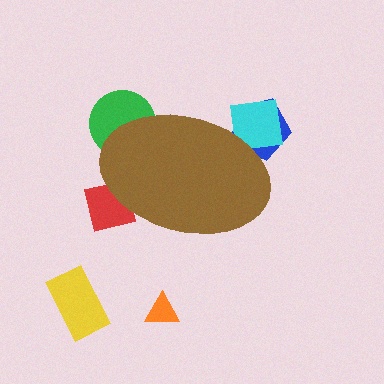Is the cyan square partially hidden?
Yes, the cyan square is partially hidden behind the brown ellipse.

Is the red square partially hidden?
Yes, the red square is partially hidden behind the brown ellipse.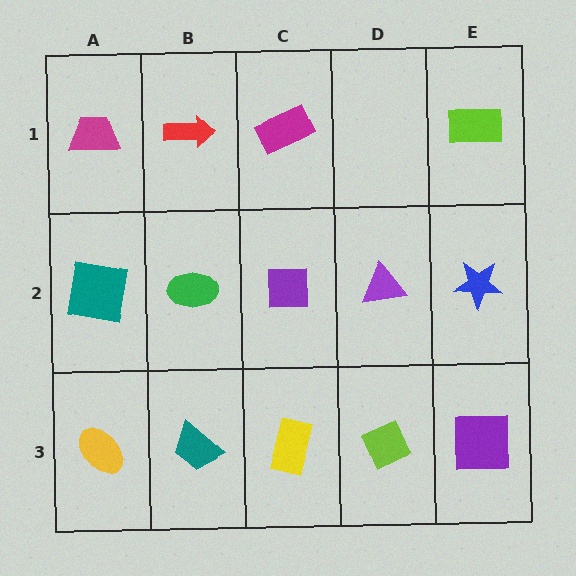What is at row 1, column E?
A lime rectangle.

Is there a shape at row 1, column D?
No, that cell is empty.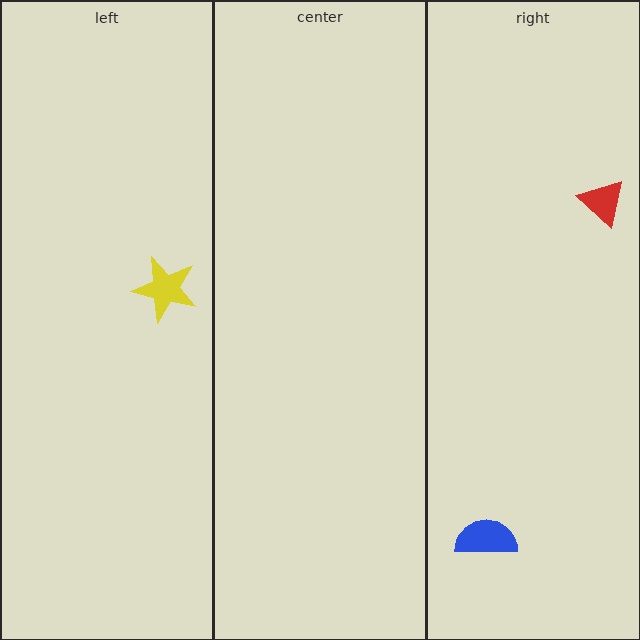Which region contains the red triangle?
The right region.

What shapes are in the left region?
The yellow star.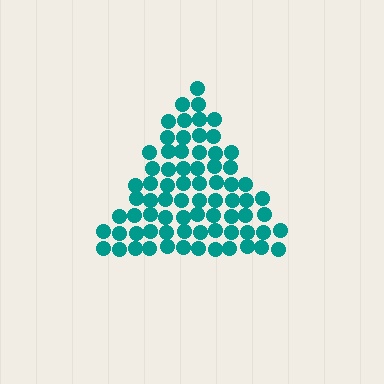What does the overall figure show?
The overall figure shows a triangle.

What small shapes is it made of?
It is made of small circles.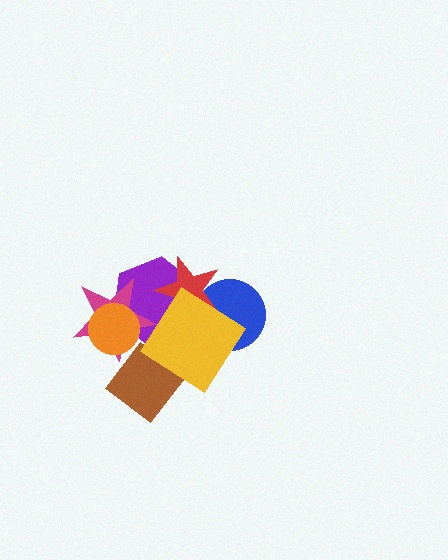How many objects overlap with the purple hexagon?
4 objects overlap with the purple hexagon.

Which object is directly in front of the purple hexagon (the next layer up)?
The magenta star is directly in front of the purple hexagon.